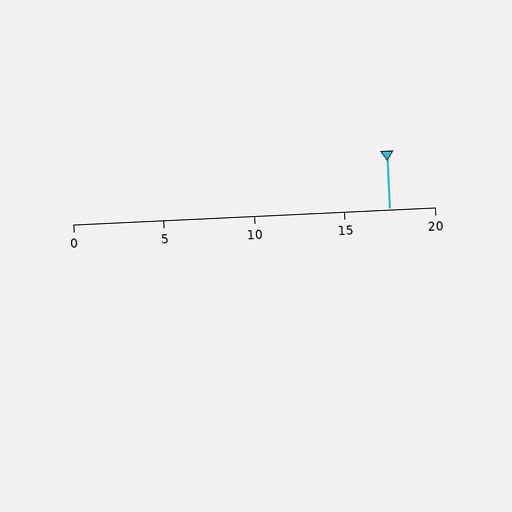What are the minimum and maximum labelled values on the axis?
The axis runs from 0 to 20.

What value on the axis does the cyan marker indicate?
The marker indicates approximately 17.5.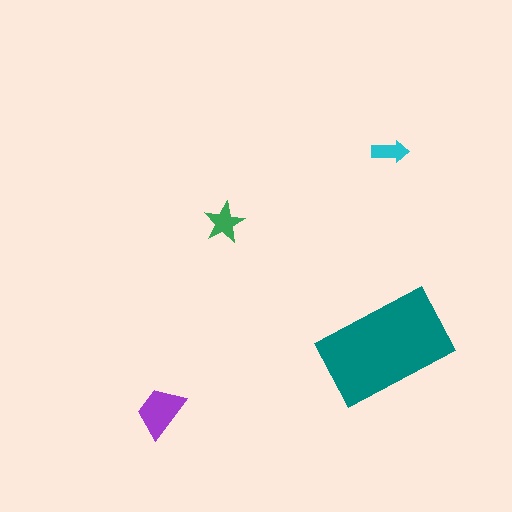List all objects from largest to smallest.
The teal rectangle, the purple trapezoid, the green star, the cyan arrow.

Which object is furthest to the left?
The purple trapezoid is leftmost.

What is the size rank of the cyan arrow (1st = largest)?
4th.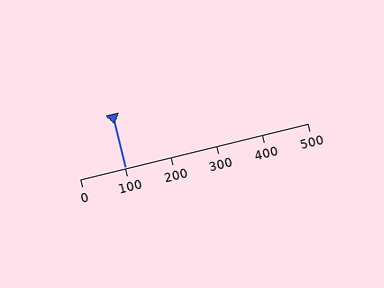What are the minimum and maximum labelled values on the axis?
The axis runs from 0 to 500.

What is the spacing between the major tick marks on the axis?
The major ticks are spaced 100 apart.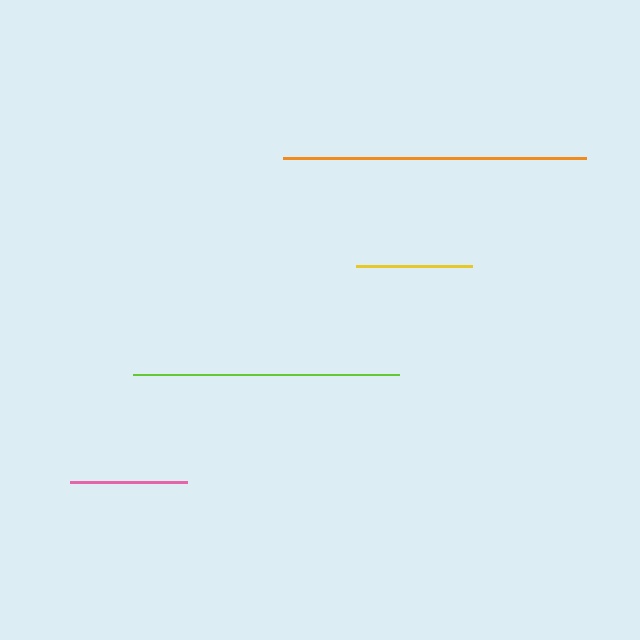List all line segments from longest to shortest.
From longest to shortest: orange, lime, pink, yellow.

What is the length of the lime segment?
The lime segment is approximately 266 pixels long.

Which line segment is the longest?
The orange line is the longest at approximately 302 pixels.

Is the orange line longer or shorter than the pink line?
The orange line is longer than the pink line.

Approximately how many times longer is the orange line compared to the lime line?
The orange line is approximately 1.1 times the length of the lime line.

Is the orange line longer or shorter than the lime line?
The orange line is longer than the lime line.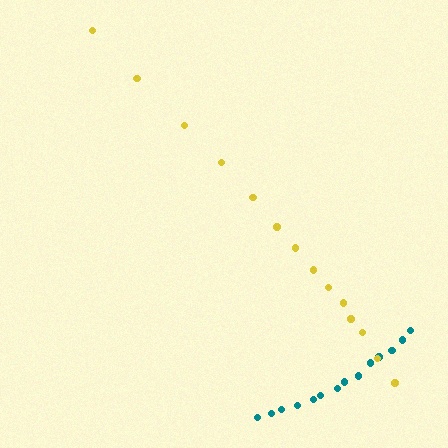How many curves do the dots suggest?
There are 2 distinct paths.